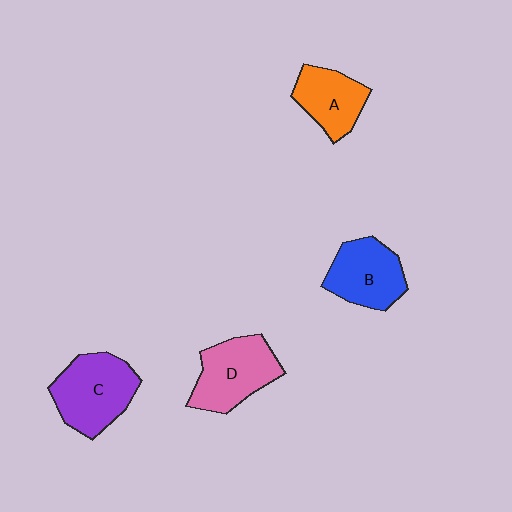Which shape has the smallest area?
Shape A (orange).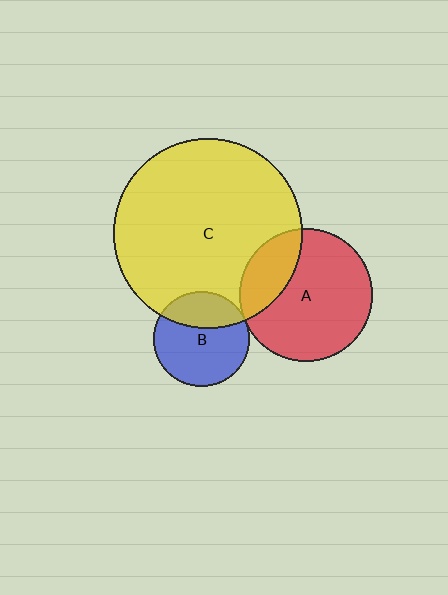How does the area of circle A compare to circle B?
Approximately 1.9 times.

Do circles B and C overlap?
Yes.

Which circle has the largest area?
Circle C (yellow).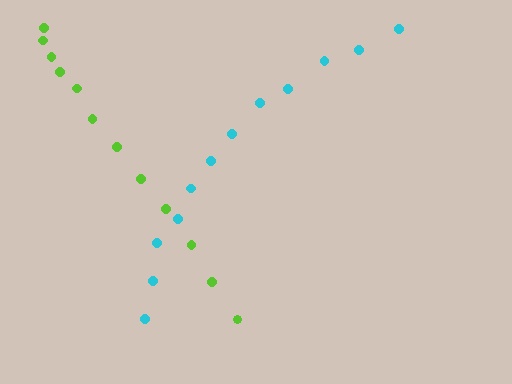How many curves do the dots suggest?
There are 2 distinct paths.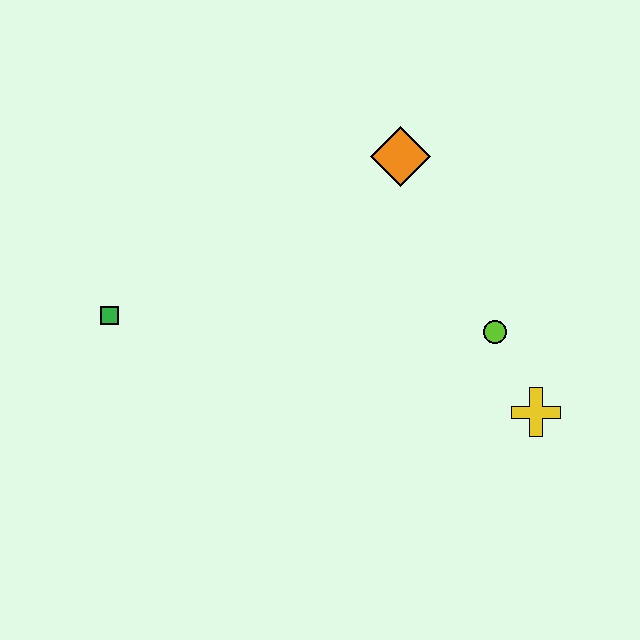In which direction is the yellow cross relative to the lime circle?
The yellow cross is below the lime circle.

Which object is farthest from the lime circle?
The green square is farthest from the lime circle.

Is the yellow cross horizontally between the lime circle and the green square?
No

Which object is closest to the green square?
The orange diamond is closest to the green square.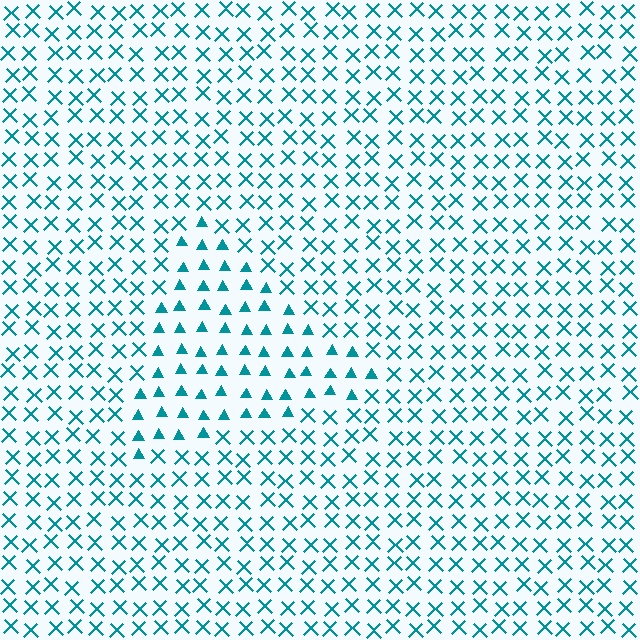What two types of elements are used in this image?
The image uses triangles inside the triangle region and X marks outside it.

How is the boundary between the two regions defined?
The boundary is defined by a change in element shape: triangles inside vs. X marks outside. All elements share the same color and spacing.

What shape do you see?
I see a triangle.